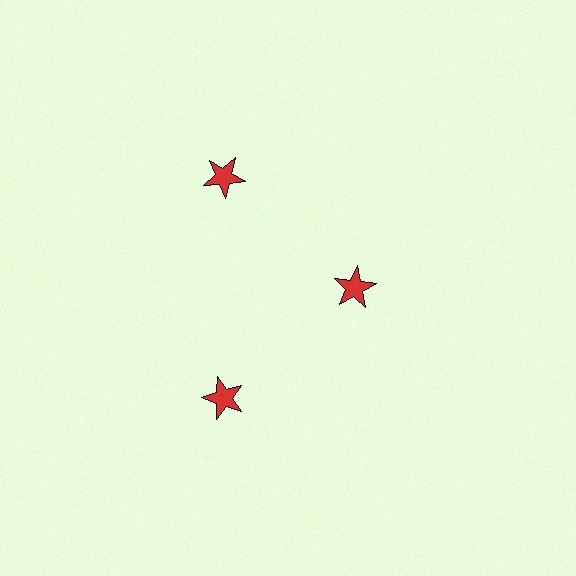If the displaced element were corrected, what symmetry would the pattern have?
It would have 3-fold rotational symmetry — the pattern would map onto itself every 120 degrees.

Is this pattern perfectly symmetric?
No. The 3 red stars are arranged in a ring, but one element near the 3 o'clock position is pulled inward toward the center, breaking the 3-fold rotational symmetry.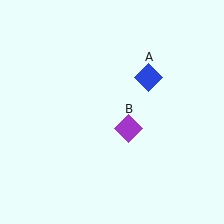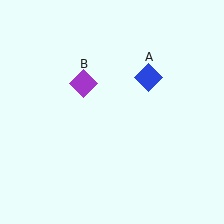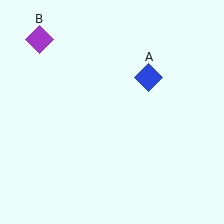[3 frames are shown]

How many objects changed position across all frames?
1 object changed position: purple diamond (object B).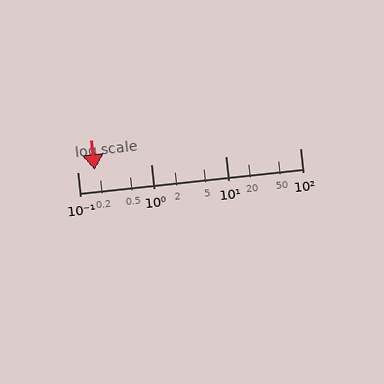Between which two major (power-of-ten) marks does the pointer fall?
The pointer is between 0.1 and 1.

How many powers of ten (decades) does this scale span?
The scale spans 3 decades, from 0.1 to 100.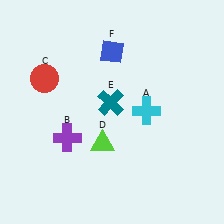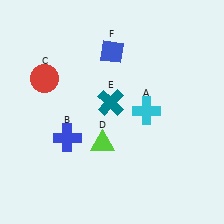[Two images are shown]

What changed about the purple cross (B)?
In Image 1, B is purple. In Image 2, it changed to blue.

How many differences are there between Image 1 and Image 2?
There is 1 difference between the two images.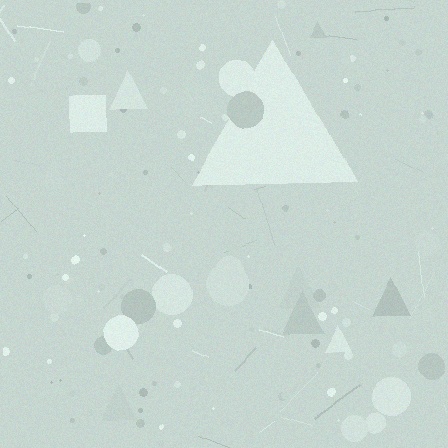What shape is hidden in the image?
A triangle is hidden in the image.